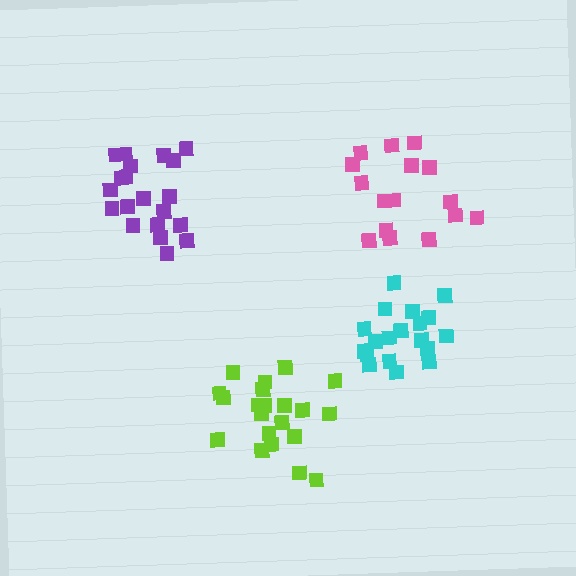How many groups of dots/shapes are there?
There are 4 groups.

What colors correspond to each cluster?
The clusters are colored: pink, cyan, purple, lime.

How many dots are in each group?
Group 1: 16 dots, Group 2: 19 dots, Group 3: 20 dots, Group 4: 21 dots (76 total).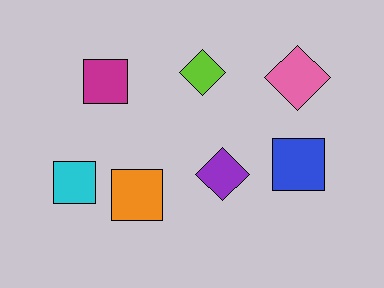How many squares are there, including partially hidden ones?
There are 4 squares.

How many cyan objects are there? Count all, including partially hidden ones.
There is 1 cyan object.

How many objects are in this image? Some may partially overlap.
There are 7 objects.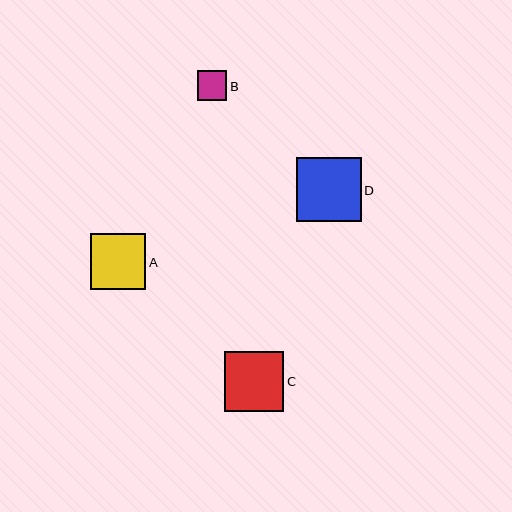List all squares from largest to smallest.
From largest to smallest: D, C, A, B.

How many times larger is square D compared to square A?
Square D is approximately 1.2 times the size of square A.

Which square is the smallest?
Square B is the smallest with a size of approximately 30 pixels.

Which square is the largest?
Square D is the largest with a size of approximately 65 pixels.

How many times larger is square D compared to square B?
Square D is approximately 2.2 times the size of square B.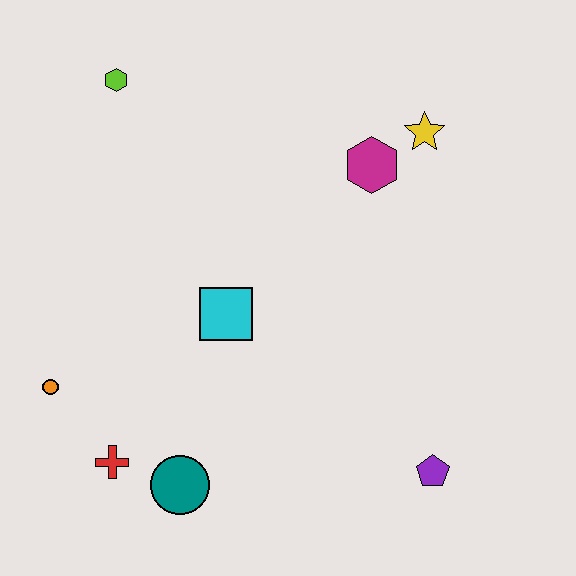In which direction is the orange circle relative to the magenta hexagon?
The orange circle is to the left of the magenta hexagon.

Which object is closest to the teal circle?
The red cross is closest to the teal circle.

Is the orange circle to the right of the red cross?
No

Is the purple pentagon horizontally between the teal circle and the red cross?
No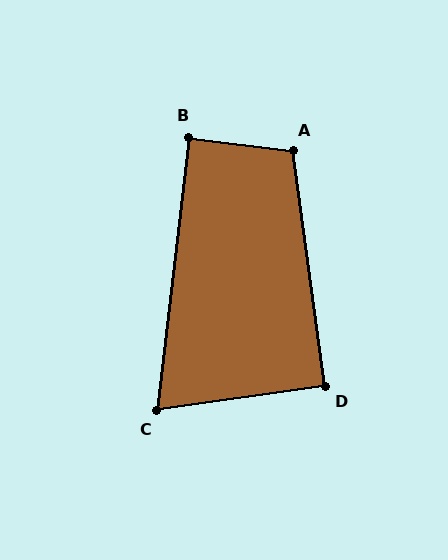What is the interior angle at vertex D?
Approximately 90 degrees (approximately right).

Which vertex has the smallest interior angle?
C, at approximately 75 degrees.